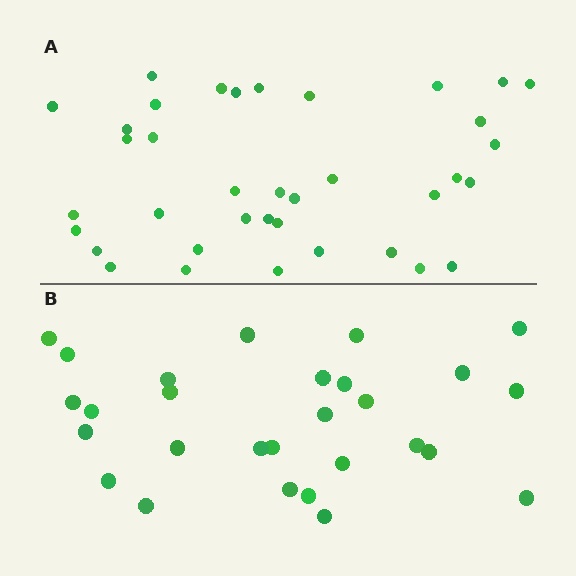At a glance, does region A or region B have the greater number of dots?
Region A (the top region) has more dots.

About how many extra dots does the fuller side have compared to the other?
Region A has roughly 8 or so more dots than region B.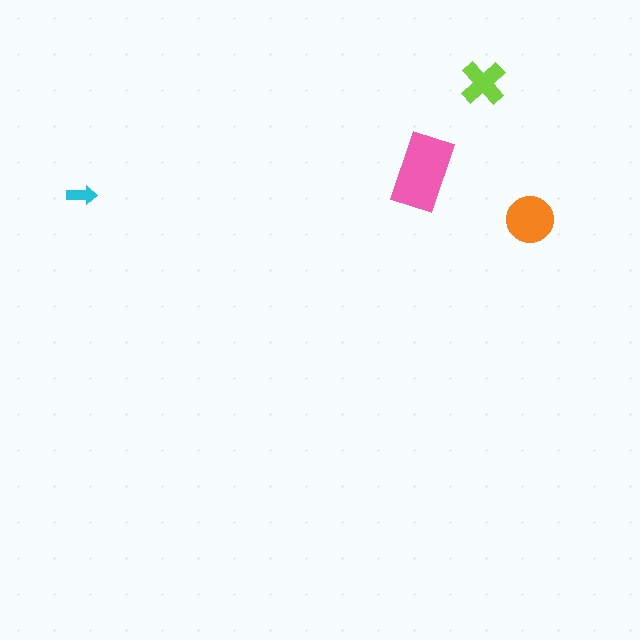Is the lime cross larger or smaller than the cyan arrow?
Larger.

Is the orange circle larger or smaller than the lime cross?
Larger.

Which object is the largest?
The pink rectangle.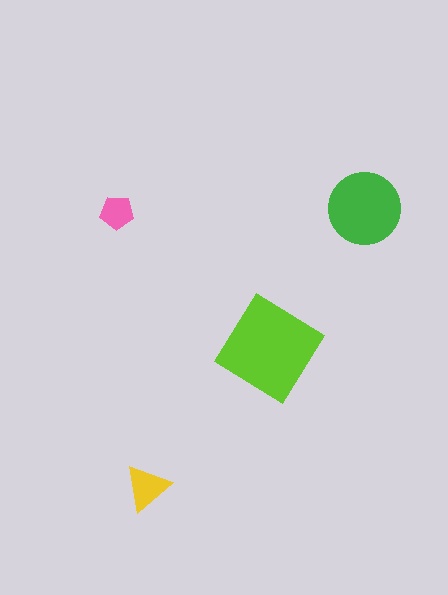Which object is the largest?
The lime diamond.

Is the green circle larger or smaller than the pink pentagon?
Larger.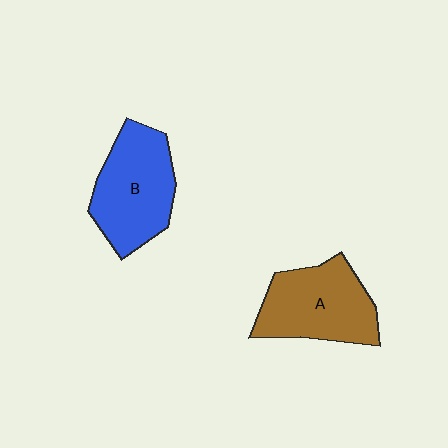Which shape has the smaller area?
Shape A (brown).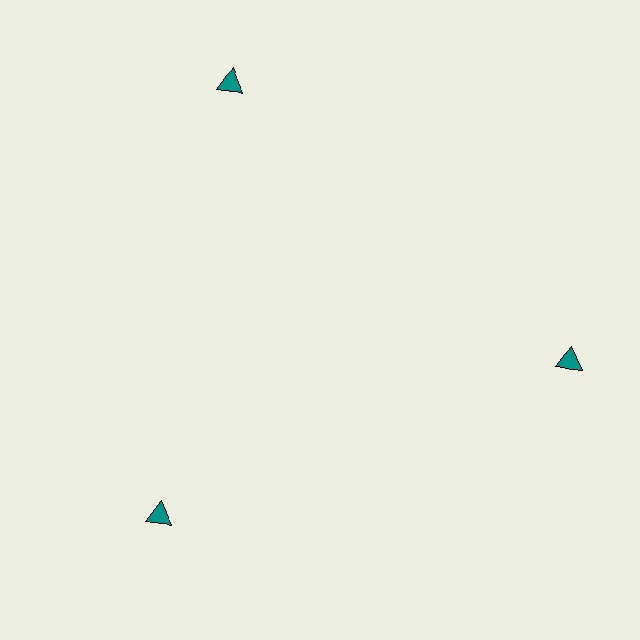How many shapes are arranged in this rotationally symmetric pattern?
There are 3 shapes, arranged in 3 groups of 1.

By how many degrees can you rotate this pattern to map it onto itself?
The pattern maps onto itself every 120 degrees of rotation.